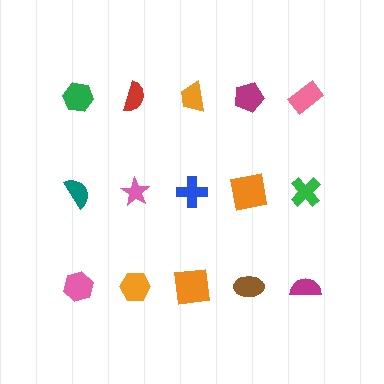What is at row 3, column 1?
A pink hexagon.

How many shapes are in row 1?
5 shapes.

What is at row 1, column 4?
A magenta pentagon.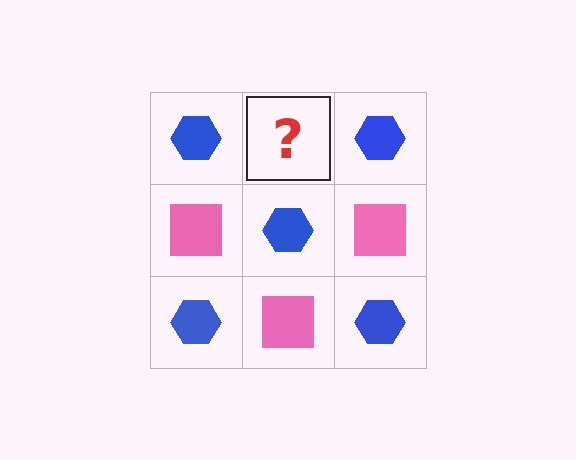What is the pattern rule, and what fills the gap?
The rule is that it alternates blue hexagon and pink square in a checkerboard pattern. The gap should be filled with a pink square.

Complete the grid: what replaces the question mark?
The question mark should be replaced with a pink square.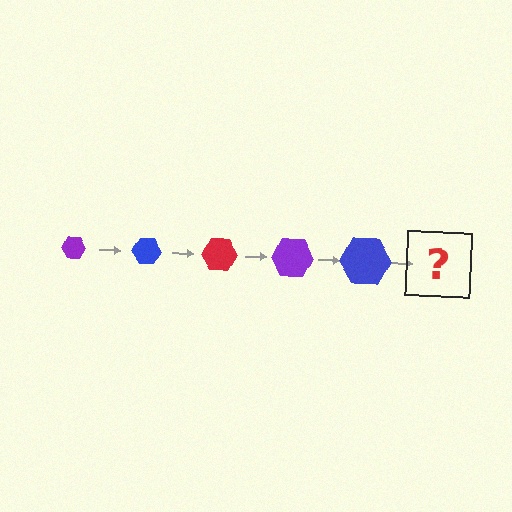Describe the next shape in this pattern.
It should be a red hexagon, larger than the previous one.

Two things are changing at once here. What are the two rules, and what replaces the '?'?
The two rules are that the hexagon grows larger each step and the color cycles through purple, blue, and red. The '?' should be a red hexagon, larger than the previous one.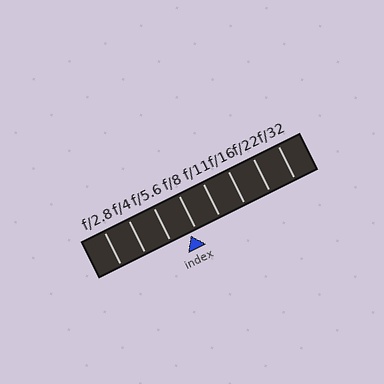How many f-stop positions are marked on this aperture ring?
There are 8 f-stop positions marked.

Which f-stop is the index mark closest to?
The index mark is closest to f/8.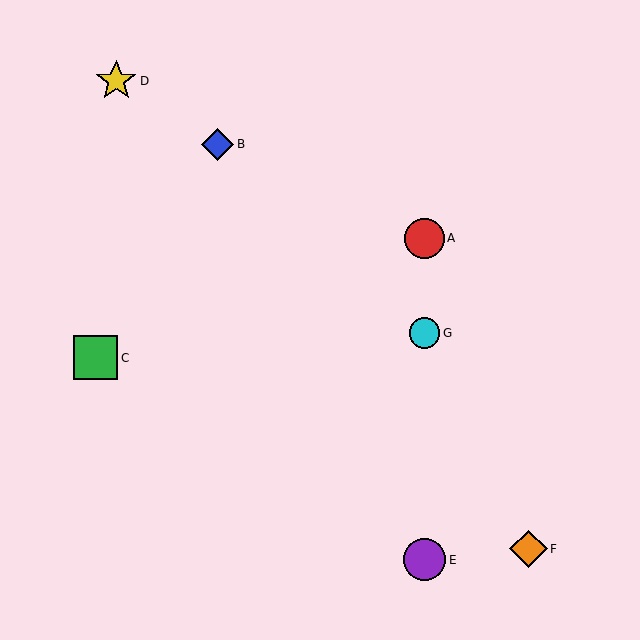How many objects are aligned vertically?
3 objects (A, E, G) are aligned vertically.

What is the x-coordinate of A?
Object A is at x≈424.